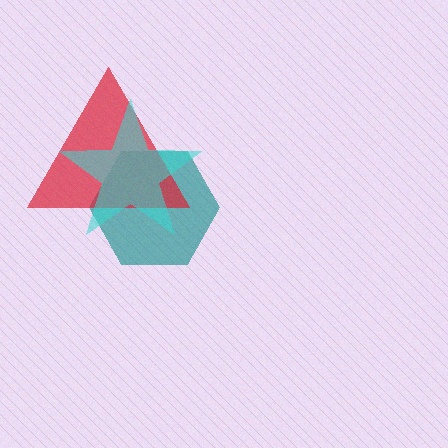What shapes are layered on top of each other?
The layered shapes are: a teal hexagon, a red triangle, a cyan star.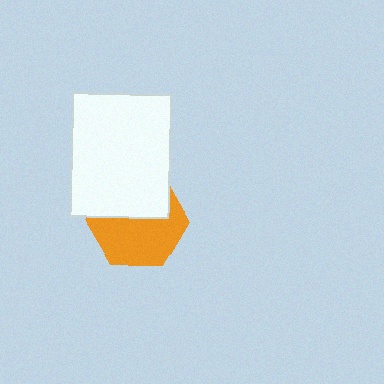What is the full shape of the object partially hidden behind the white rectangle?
The partially hidden object is an orange hexagon.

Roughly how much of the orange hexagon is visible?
About half of it is visible (roughly 59%).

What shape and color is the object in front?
The object in front is a white rectangle.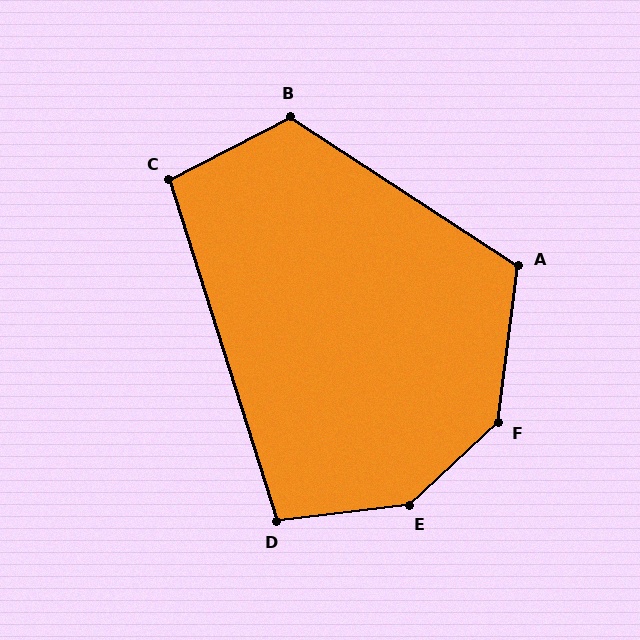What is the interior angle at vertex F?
Approximately 140 degrees (obtuse).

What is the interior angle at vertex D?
Approximately 101 degrees (obtuse).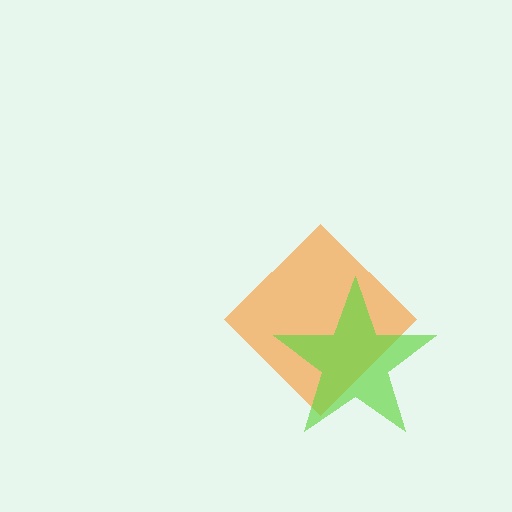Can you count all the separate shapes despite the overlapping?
Yes, there are 2 separate shapes.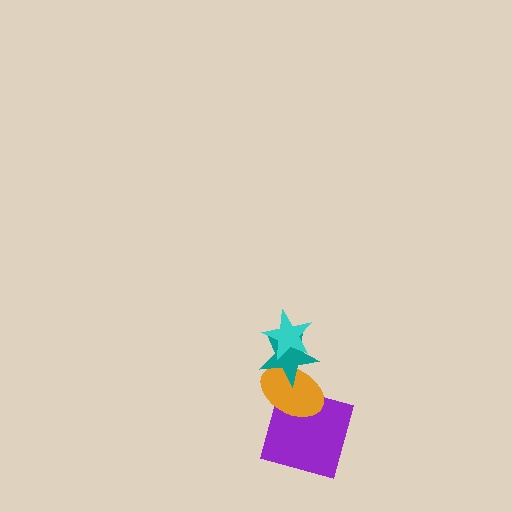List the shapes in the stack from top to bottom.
From top to bottom: the cyan star, the teal star, the orange ellipse, the purple square.